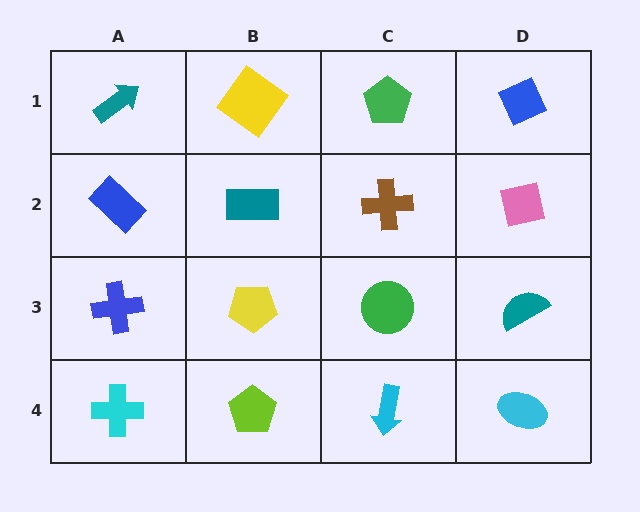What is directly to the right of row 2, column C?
A pink square.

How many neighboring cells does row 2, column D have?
3.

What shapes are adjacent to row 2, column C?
A green pentagon (row 1, column C), a green circle (row 3, column C), a teal rectangle (row 2, column B), a pink square (row 2, column D).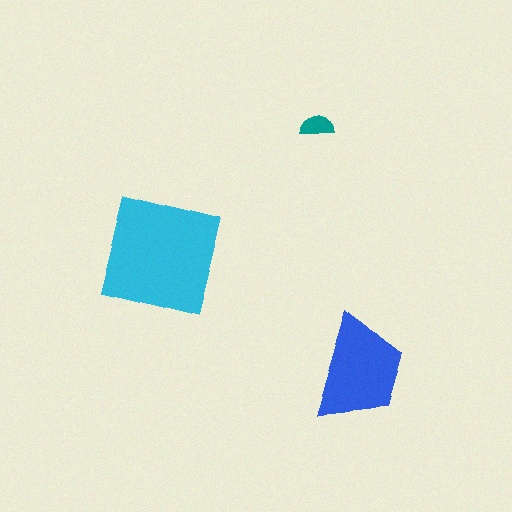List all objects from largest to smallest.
The cyan square, the blue trapezoid, the teal semicircle.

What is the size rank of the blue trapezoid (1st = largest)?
2nd.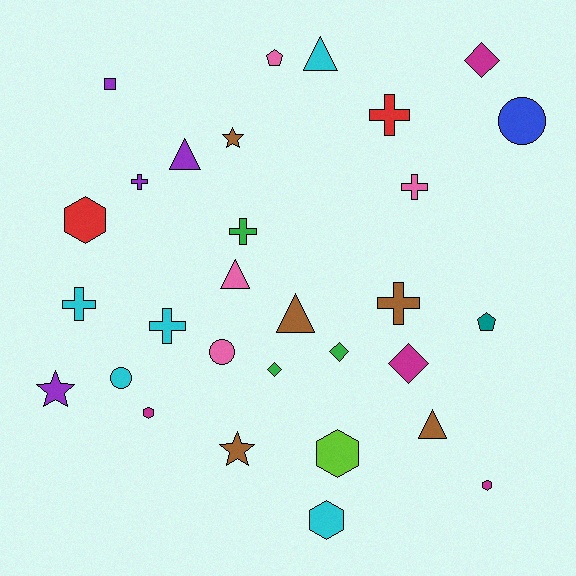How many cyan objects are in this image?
There are 5 cyan objects.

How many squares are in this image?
There is 1 square.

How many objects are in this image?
There are 30 objects.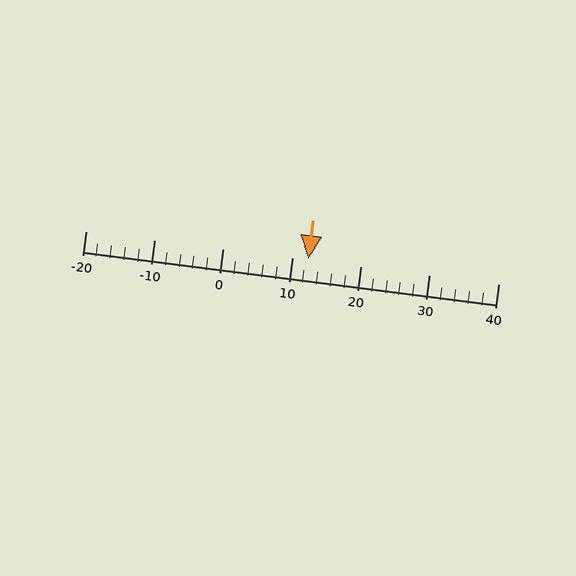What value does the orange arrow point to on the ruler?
The orange arrow points to approximately 12.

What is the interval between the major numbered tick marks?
The major tick marks are spaced 10 units apart.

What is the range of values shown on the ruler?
The ruler shows values from -20 to 40.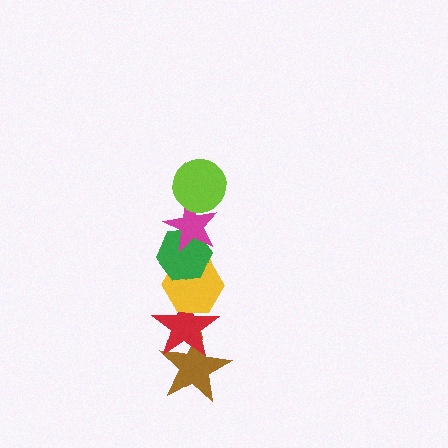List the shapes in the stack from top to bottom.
From top to bottom: the lime circle, the magenta star, the green hexagon, the yellow hexagon, the red star, the brown star.